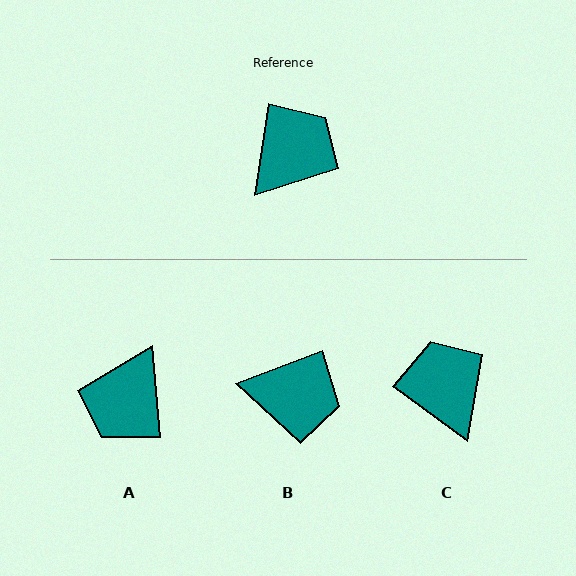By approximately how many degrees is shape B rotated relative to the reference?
Approximately 60 degrees clockwise.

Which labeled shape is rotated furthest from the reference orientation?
A, about 166 degrees away.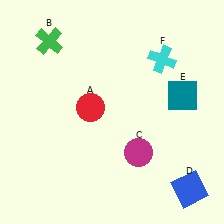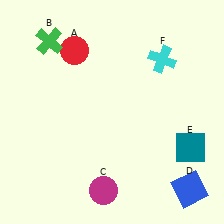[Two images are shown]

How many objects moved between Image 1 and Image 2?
3 objects moved between the two images.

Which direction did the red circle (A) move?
The red circle (A) moved up.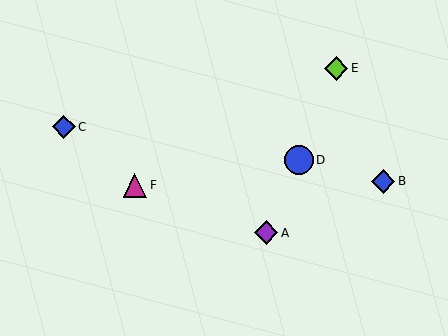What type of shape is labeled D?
Shape D is a blue circle.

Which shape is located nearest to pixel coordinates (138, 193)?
The magenta triangle (labeled F) at (135, 185) is nearest to that location.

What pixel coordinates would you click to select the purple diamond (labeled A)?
Click at (266, 233) to select the purple diamond A.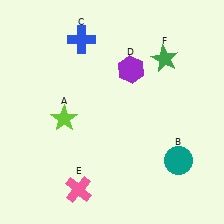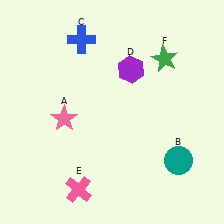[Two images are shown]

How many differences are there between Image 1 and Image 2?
There is 1 difference between the two images.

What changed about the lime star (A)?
In Image 1, A is lime. In Image 2, it changed to pink.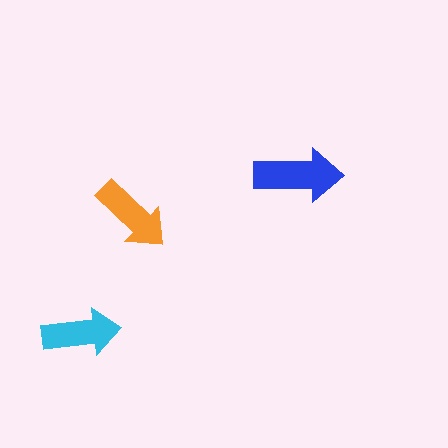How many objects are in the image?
There are 3 objects in the image.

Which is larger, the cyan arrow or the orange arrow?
The orange one.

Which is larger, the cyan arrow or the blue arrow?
The blue one.